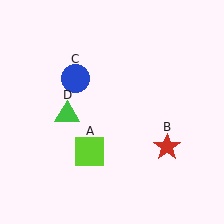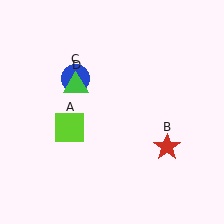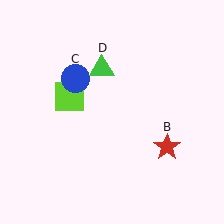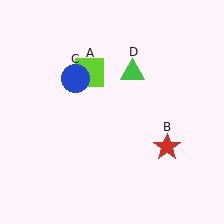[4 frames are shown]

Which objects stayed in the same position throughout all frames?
Red star (object B) and blue circle (object C) remained stationary.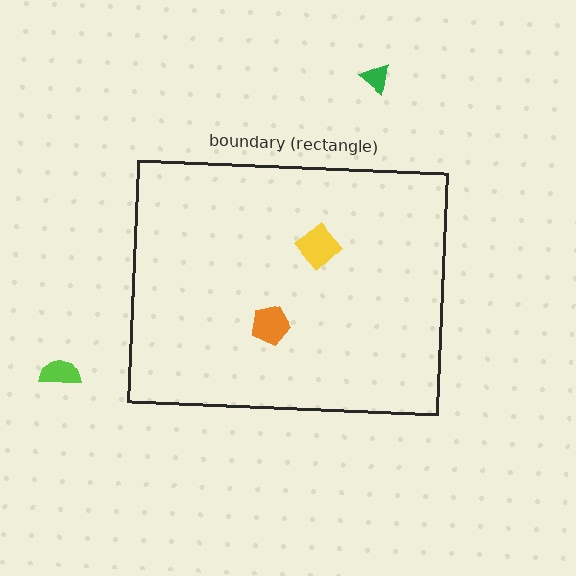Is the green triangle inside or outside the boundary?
Outside.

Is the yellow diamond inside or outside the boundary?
Inside.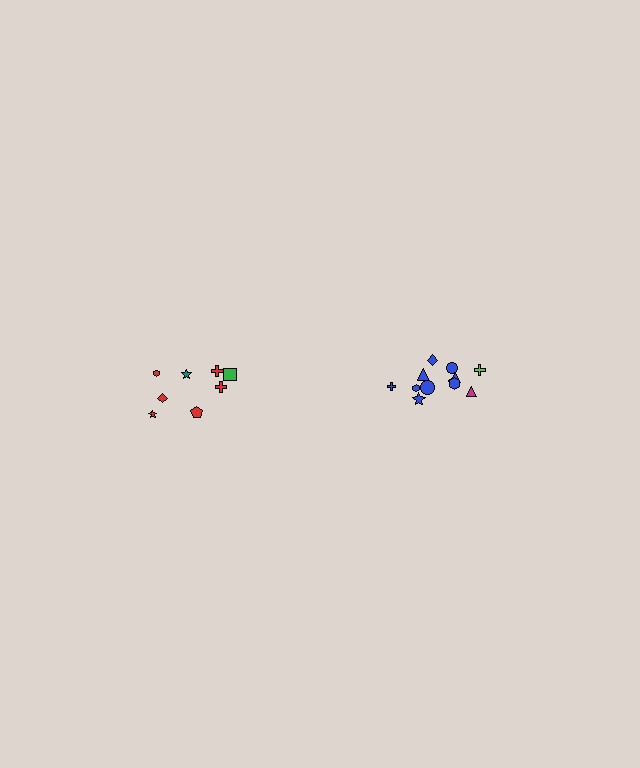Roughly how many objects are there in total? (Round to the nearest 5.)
Roughly 20 objects in total.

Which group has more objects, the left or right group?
The right group.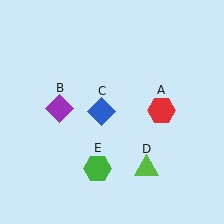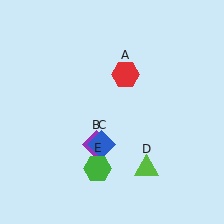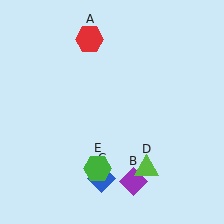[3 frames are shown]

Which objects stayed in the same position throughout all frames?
Lime triangle (object D) and green hexagon (object E) remained stationary.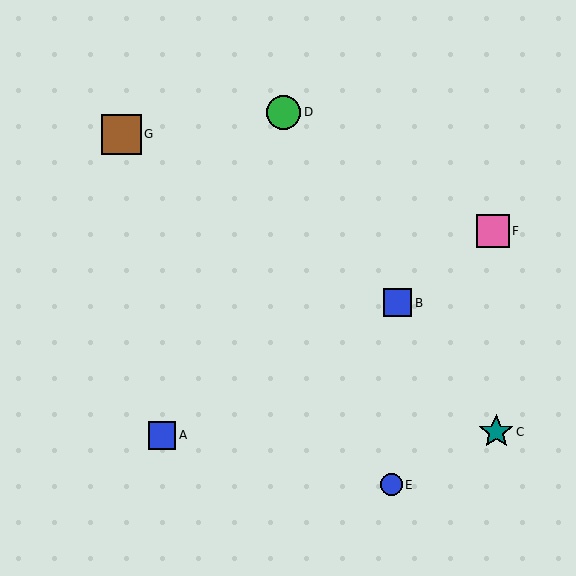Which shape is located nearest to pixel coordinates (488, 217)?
The pink square (labeled F) at (493, 231) is nearest to that location.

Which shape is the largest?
The brown square (labeled G) is the largest.